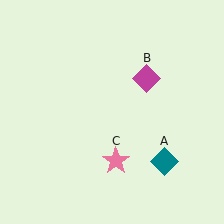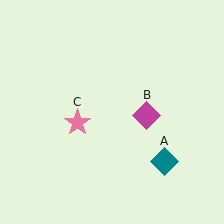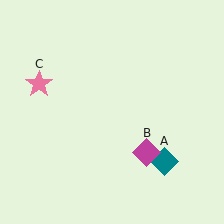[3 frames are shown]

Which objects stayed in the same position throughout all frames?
Teal diamond (object A) remained stationary.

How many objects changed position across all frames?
2 objects changed position: magenta diamond (object B), pink star (object C).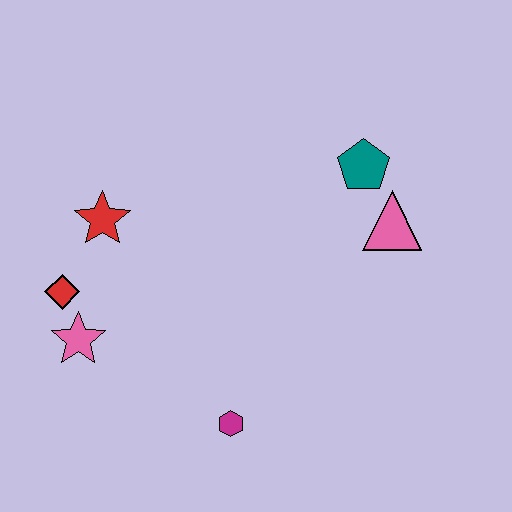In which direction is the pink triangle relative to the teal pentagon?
The pink triangle is below the teal pentagon.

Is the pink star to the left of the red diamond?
No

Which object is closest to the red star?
The red diamond is closest to the red star.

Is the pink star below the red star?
Yes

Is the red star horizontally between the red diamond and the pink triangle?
Yes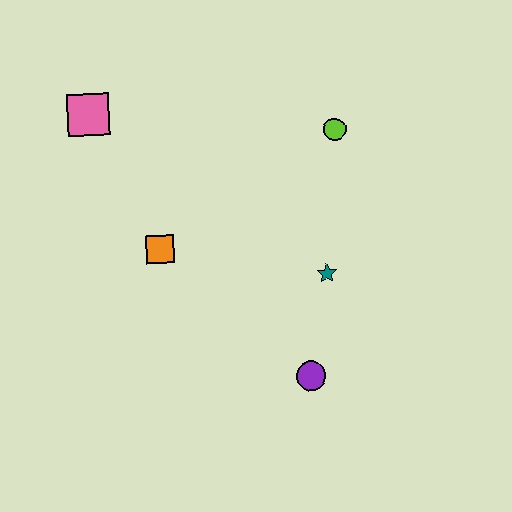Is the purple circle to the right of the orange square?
Yes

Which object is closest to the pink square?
The orange square is closest to the pink square.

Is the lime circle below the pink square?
Yes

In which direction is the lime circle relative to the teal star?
The lime circle is above the teal star.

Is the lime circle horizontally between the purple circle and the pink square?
No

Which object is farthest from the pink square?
The purple circle is farthest from the pink square.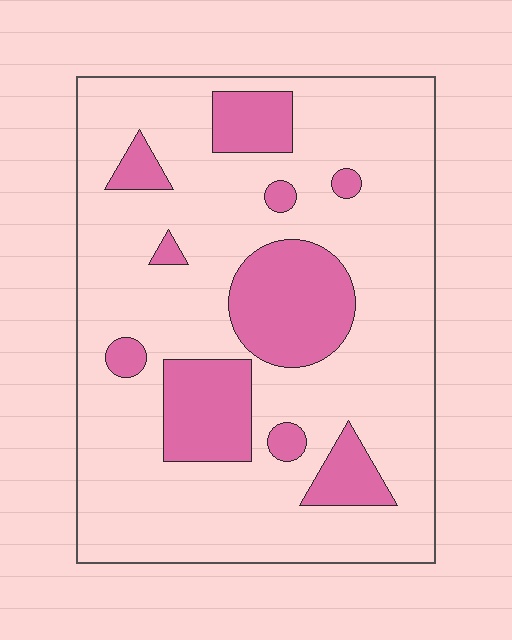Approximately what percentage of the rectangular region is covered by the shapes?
Approximately 20%.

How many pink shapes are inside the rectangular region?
10.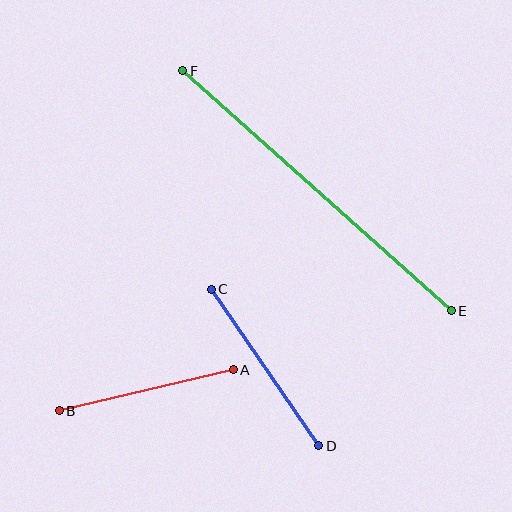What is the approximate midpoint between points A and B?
The midpoint is at approximately (146, 390) pixels.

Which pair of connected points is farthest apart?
Points E and F are farthest apart.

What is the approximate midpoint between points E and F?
The midpoint is at approximately (317, 191) pixels.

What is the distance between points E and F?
The distance is approximately 360 pixels.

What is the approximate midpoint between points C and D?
The midpoint is at approximately (265, 368) pixels.